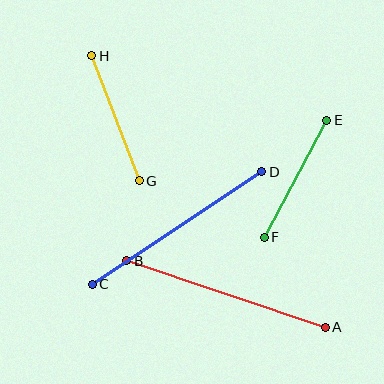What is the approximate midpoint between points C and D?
The midpoint is at approximately (177, 228) pixels.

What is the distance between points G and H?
The distance is approximately 134 pixels.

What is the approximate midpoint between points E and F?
The midpoint is at approximately (296, 179) pixels.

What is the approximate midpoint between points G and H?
The midpoint is at approximately (116, 118) pixels.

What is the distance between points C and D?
The distance is approximately 203 pixels.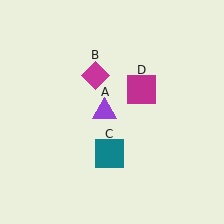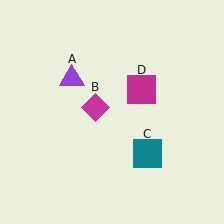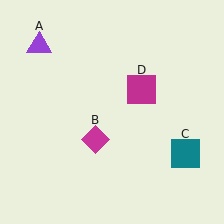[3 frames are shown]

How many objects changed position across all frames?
3 objects changed position: purple triangle (object A), magenta diamond (object B), teal square (object C).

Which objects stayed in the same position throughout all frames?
Magenta square (object D) remained stationary.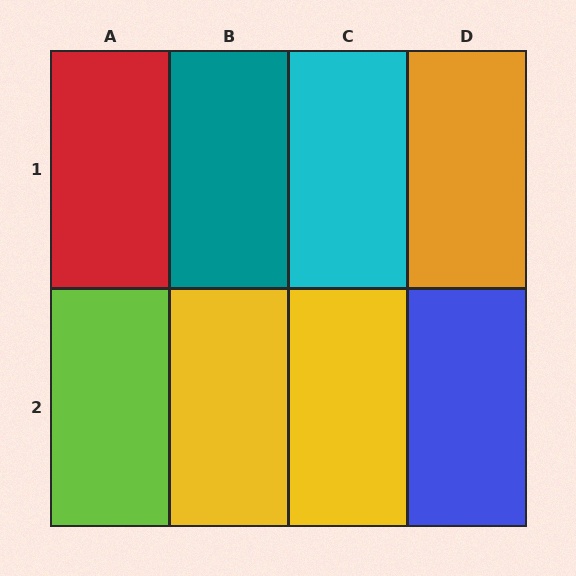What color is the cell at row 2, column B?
Yellow.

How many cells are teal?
1 cell is teal.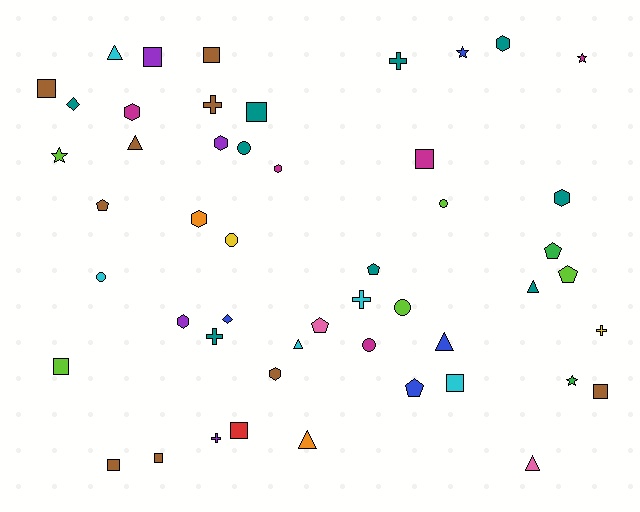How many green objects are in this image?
There are 2 green objects.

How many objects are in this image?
There are 50 objects.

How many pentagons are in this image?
There are 6 pentagons.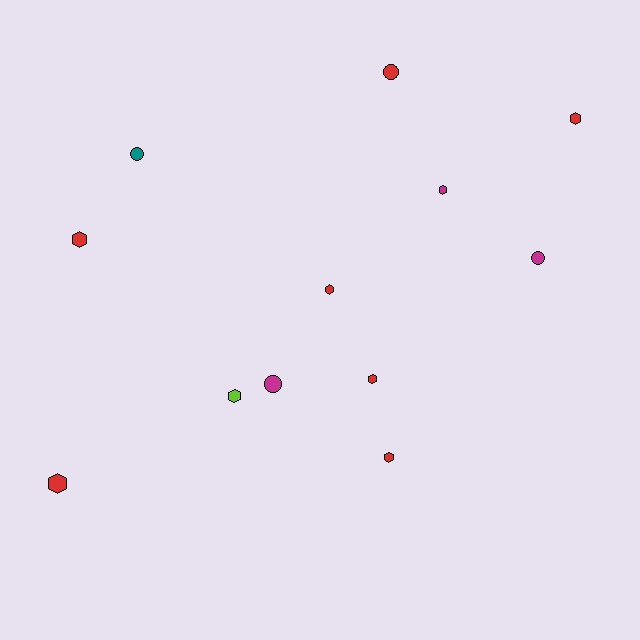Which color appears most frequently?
Red, with 7 objects.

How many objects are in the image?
There are 12 objects.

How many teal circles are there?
There is 1 teal circle.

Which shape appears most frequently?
Hexagon, with 8 objects.